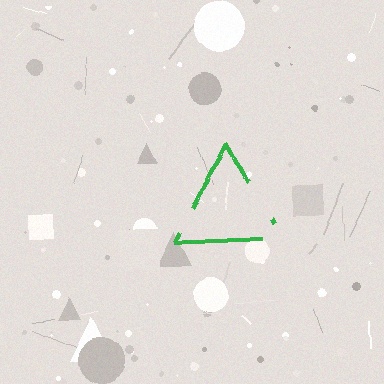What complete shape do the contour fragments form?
The contour fragments form a triangle.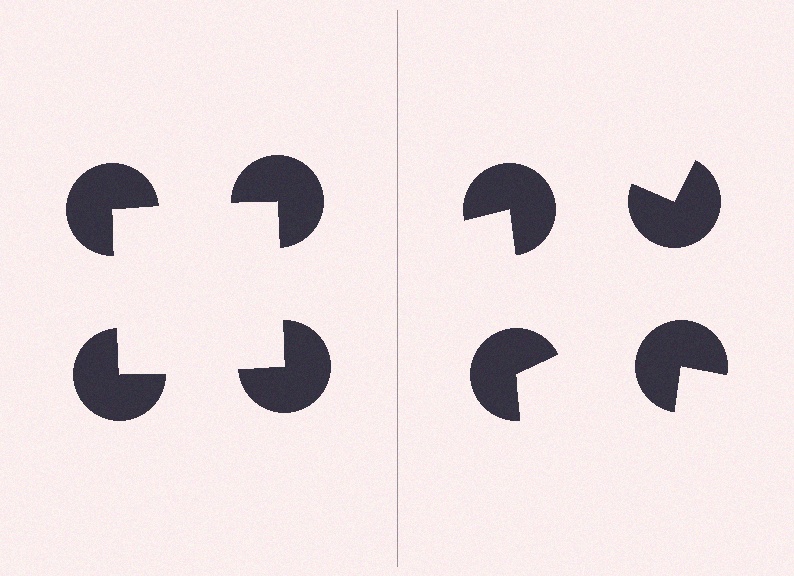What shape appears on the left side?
An illusory square.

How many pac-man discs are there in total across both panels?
8 — 4 on each side.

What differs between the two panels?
The pac-man discs are positioned identically on both sides; only the wedge orientations differ. On the left they align to a square; on the right they are misaligned.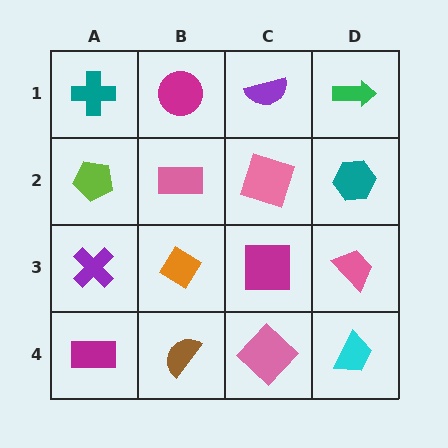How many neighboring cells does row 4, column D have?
2.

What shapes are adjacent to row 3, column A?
A lime pentagon (row 2, column A), a magenta rectangle (row 4, column A), an orange diamond (row 3, column B).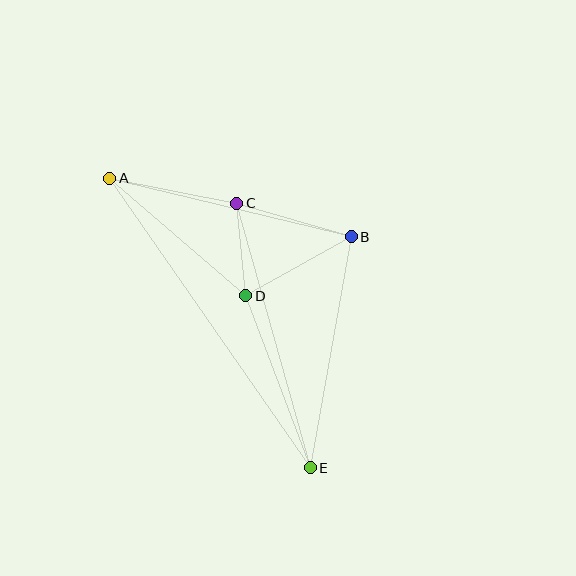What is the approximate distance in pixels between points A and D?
The distance between A and D is approximately 180 pixels.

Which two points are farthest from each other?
Points A and E are farthest from each other.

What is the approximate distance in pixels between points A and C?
The distance between A and C is approximately 129 pixels.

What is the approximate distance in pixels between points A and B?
The distance between A and B is approximately 248 pixels.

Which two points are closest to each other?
Points C and D are closest to each other.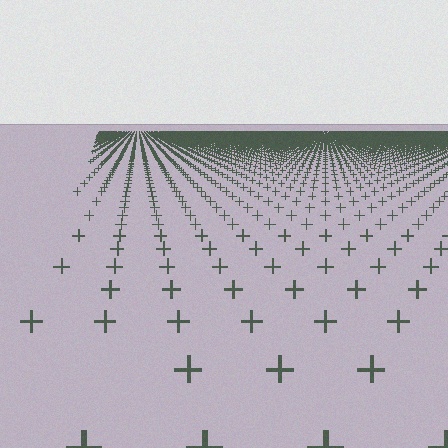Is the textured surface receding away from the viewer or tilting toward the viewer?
The surface is receding away from the viewer. Texture elements get smaller and denser toward the top.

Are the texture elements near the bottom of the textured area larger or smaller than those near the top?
Larger. Near the bottom, elements are closer to the viewer and appear at a bigger on-screen size.